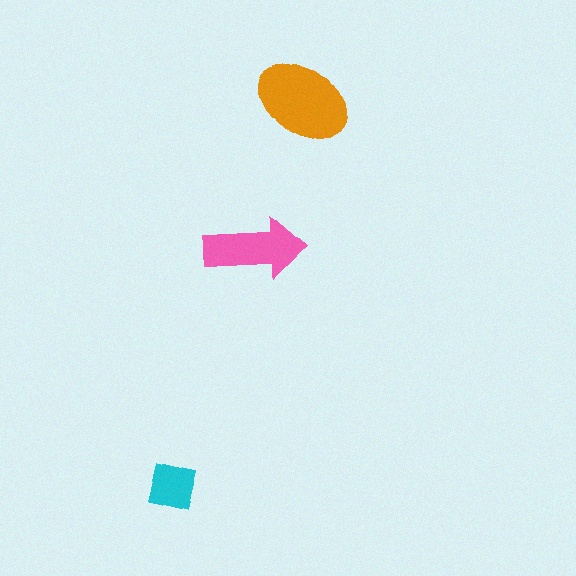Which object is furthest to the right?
The orange ellipse is rightmost.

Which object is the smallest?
The cyan square.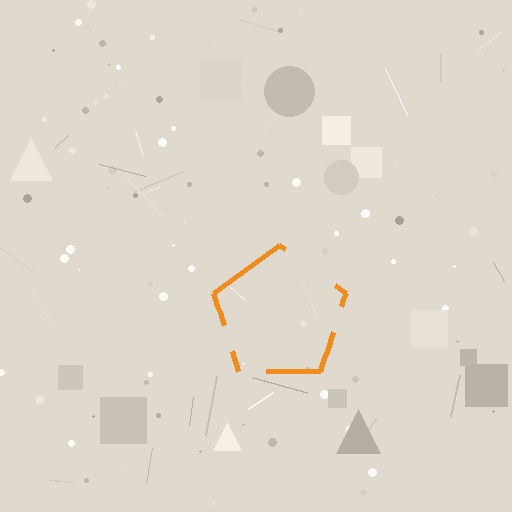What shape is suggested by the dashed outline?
The dashed outline suggests a pentagon.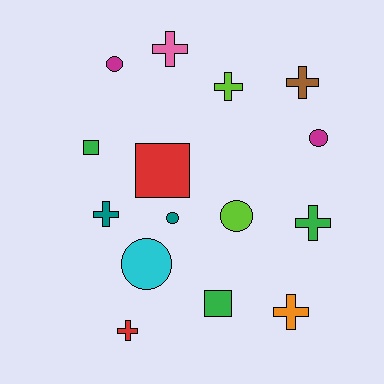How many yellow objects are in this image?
There are no yellow objects.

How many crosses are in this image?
There are 7 crosses.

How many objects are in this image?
There are 15 objects.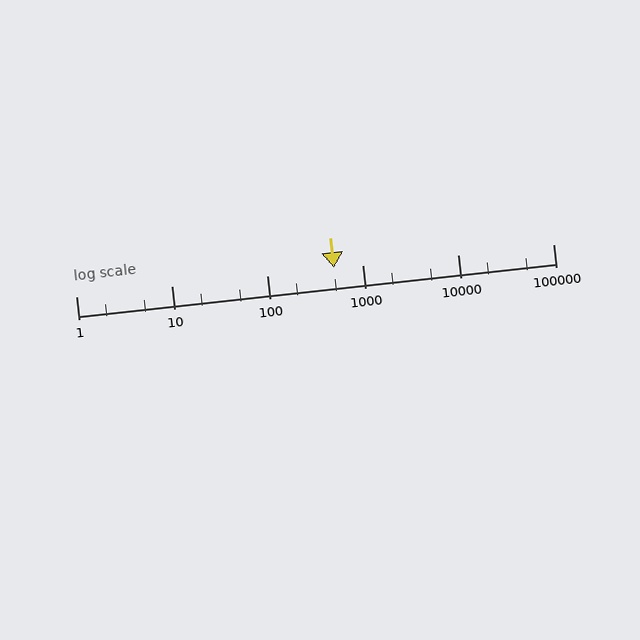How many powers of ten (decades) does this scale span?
The scale spans 5 decades, from 1 to 100000.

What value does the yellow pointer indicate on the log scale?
The pointer indicates approximately 500.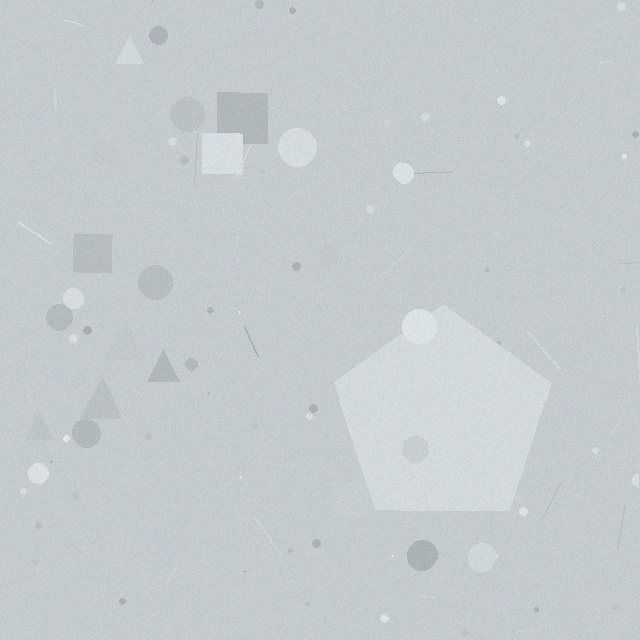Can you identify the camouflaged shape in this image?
The camouflaged shape is a pentagon.